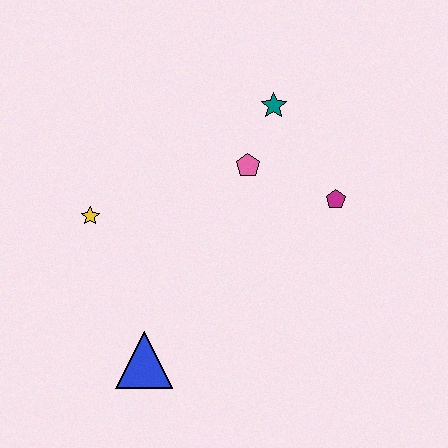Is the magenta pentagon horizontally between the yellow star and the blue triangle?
No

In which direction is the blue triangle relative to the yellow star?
The blue triangle is below the yellow star.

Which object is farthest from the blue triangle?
The teal star is farthest from the blue triangle.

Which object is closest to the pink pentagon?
The teal star is closest to the pink pentagon.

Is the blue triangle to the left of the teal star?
Yes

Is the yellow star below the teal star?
Yes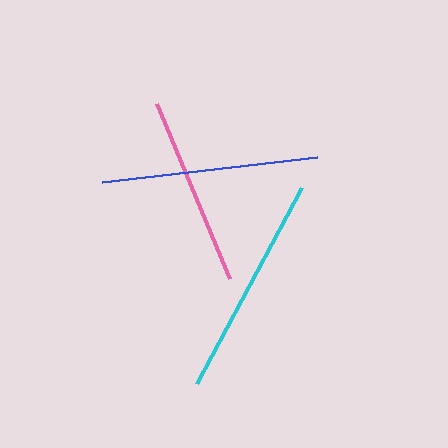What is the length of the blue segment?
The blue segment is approximately 216 pixels long.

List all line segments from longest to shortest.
From longest to shortest: cyan, blue, pink.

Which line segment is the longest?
The cyan line is the longest at approximately 222 pixels.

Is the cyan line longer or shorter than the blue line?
The cyan line is longer than the blue line.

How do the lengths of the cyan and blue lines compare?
The cyan and blue lines are approximately the same length.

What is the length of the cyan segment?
The cyan segment is approximately 222 pixels long.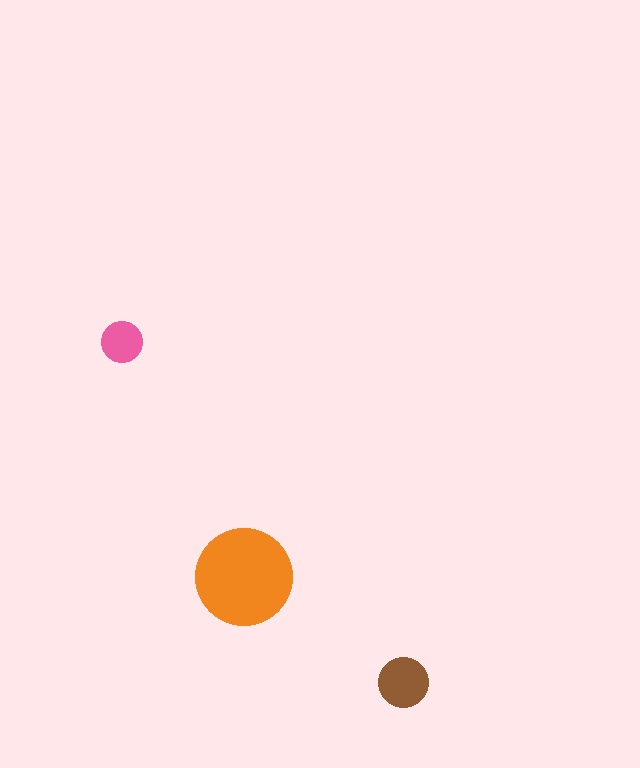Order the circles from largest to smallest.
the orange one, the brown one, the pink one.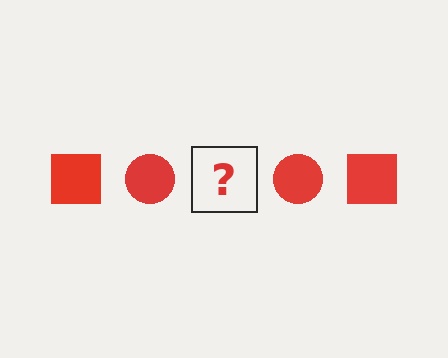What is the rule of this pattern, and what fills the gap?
The rule is that the pattern cycles through square, circle shapes in red. The gap should be filled with a red square.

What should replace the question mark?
The question mark should be replaced with a red square.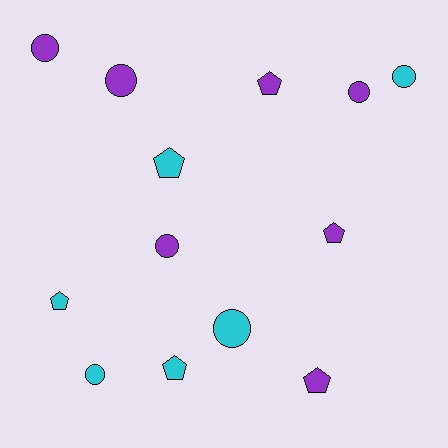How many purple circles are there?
There are 4 purple circles.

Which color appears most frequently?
Purple, with 7 objects.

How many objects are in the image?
There are 13 objects.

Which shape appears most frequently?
Circle, with 7 objects.